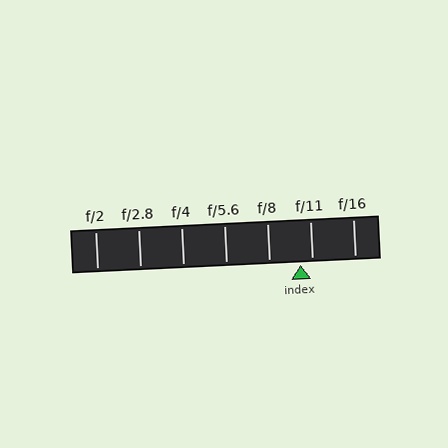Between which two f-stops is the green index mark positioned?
The index mark is between f/8 and f/11.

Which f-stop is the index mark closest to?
The index mark is closest to f/11.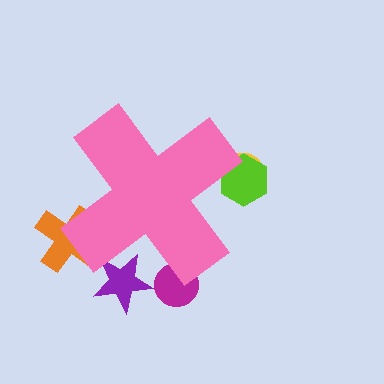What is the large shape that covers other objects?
A pink cross.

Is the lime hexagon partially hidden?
Yes, the lime hexagon is partially hidden behind the pink cross.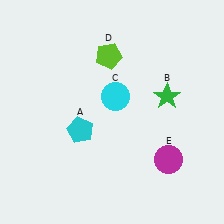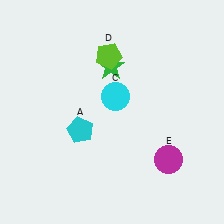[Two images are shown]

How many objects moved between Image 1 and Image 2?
1 object moved between the two images.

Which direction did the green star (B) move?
The green star (B) moved left.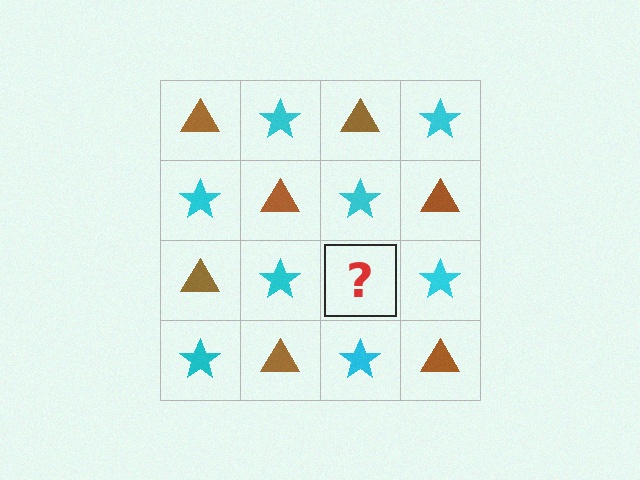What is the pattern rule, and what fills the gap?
The rule is that it alternates brown triangle and cyan star in a checkerboard pattern. The gap should be filled with a brown triangle.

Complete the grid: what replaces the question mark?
The question mark should be replaced with a brown triangle.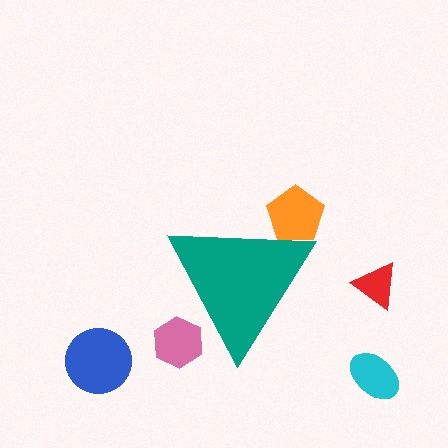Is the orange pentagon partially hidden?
Yes, the orange pentagon is partially hidden behind the teal triangle.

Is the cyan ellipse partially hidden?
No, the cyan ellipse is fully visible.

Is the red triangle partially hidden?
No, the red triangle is fully visible.